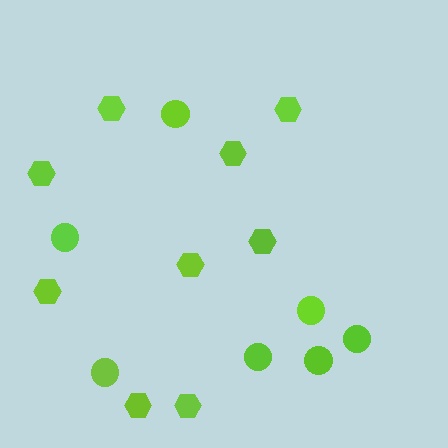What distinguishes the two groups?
There are 2 groups: one group of circles (7) and one group of hexagons (9).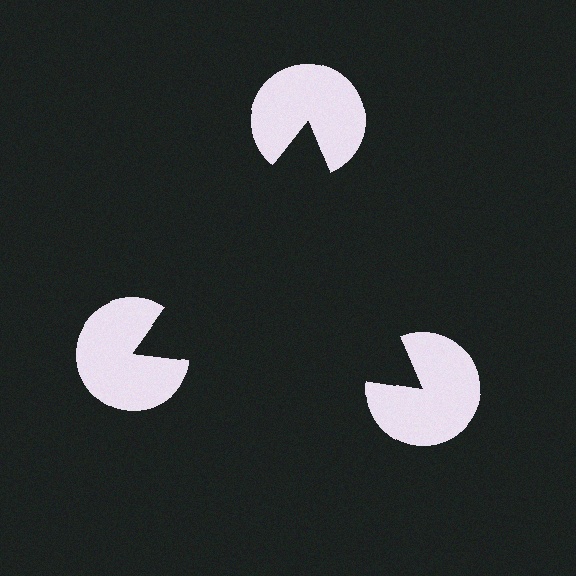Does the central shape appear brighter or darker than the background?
It typically appears slightly darker than the background, even though no actual brightness change is drawn.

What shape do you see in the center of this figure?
An illusory triangle — its edges are inferred from the aligned wedge cuts in the pac-man discs, not physically drawn.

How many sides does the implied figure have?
3 sides.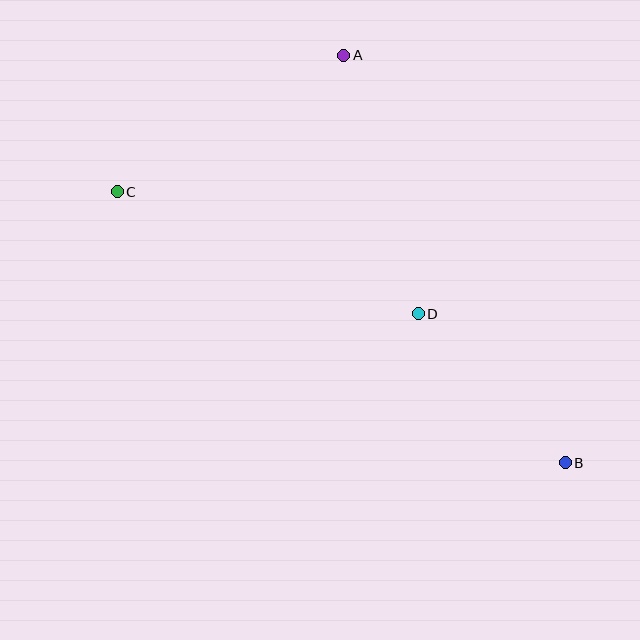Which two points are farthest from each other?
Points B and C are farthest from each other.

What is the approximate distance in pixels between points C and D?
The distance between C and D is approximately 324 pixels.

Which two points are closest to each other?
Points B and D are closest to each other.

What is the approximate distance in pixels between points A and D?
The distance between A and D is approximately 269 pixels.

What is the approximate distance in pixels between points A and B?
The distance between A and B is approximately 464 pixels.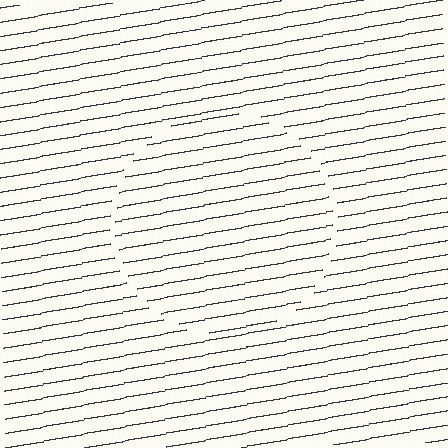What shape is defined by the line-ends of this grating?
An illusory circle. The interior of the shape contains the same grating, shifted by half a period — the contour is defined by the phase discontinuity where line-ends from the inner and outer gratings abut.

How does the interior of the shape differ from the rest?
The interior of the shape contains the same grating, shifted by half a period — the contour is defined by the phase discontinuity where line-ends from the inner and outer gratings abut.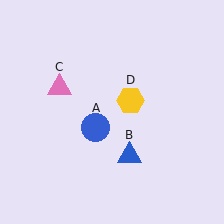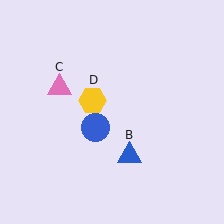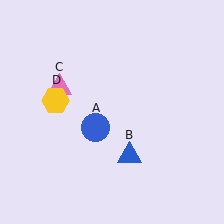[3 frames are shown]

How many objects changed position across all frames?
1 object changed position: yellow hexagon (object D).